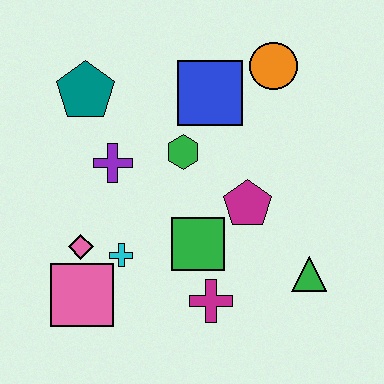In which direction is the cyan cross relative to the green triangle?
The cyan cross is to the left of the green triangle.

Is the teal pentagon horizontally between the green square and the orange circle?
No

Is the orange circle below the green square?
No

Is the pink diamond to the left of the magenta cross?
Yes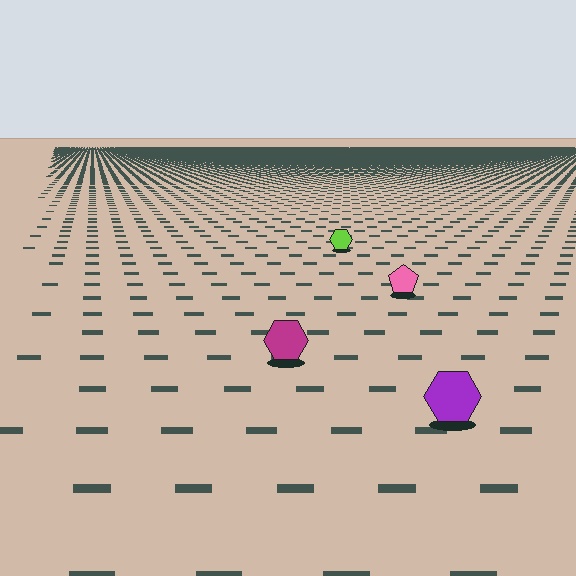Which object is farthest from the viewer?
The lime hexagon is farthest from the viewer. It appears smaller and the ground texture around it is denser.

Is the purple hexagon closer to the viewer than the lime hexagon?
Yes. The purple hexagon is closer — you can tell from the texture gradient: the ground texture is coarser near it.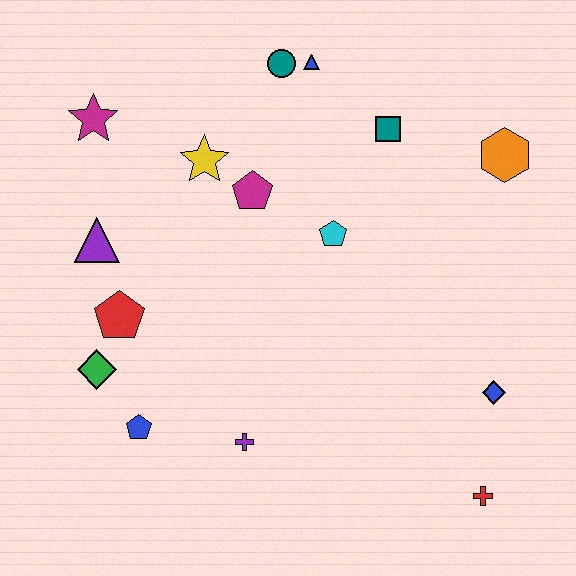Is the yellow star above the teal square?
No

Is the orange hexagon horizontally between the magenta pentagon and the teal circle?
No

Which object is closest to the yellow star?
The magenta pentagon is closest to the yellow star.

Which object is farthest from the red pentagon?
The orange hexagon is farthest from the red pentagon.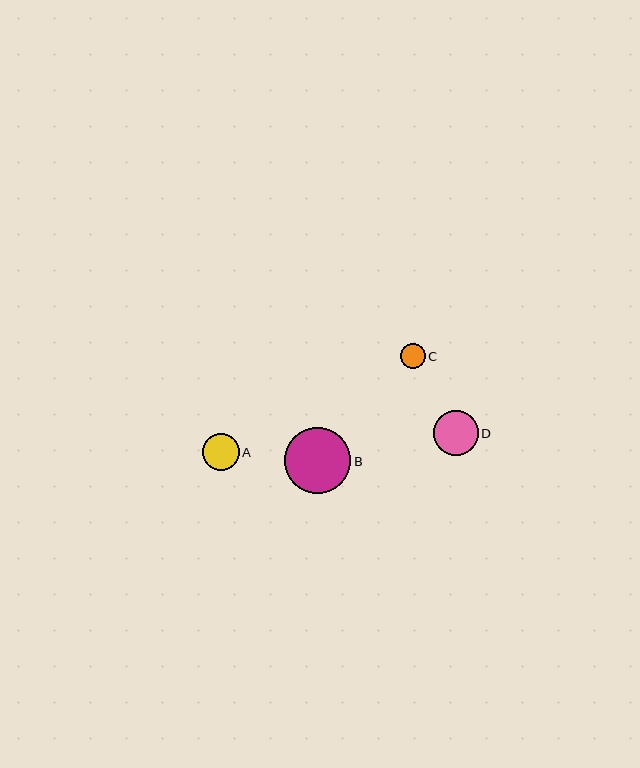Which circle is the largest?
Circle B is the largest with a size of approximately 66 pixels.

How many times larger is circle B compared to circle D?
Circle B is approximately 1.5 times the size of circle D.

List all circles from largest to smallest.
From largest to smallest: B, D, A, C.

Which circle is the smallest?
Circle C is the smallest with a size of approximately 25 pixels.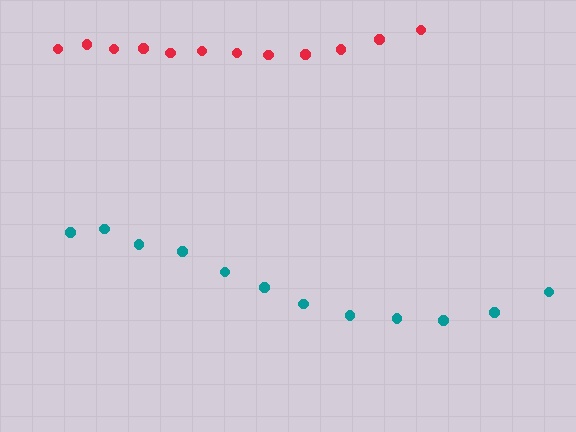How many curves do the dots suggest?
There are 2 distinct paths.